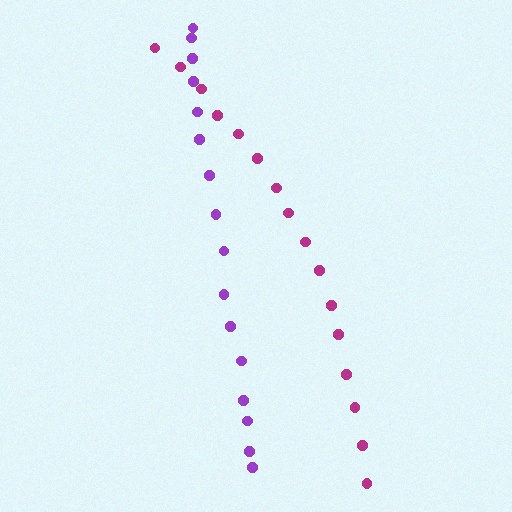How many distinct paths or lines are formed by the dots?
There are 2 distinct paths.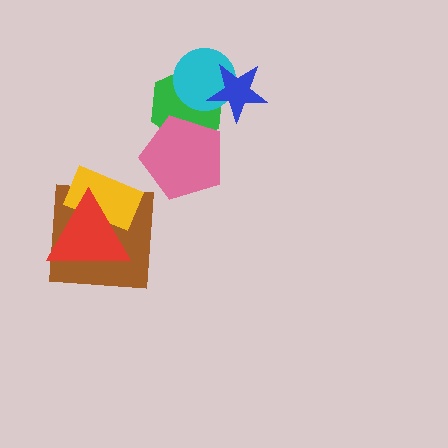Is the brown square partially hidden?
Yes, it is partially covered by another shape.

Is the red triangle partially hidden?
No, no other shape covers it.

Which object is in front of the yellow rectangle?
The red triangle is in front of the yellow rectangle.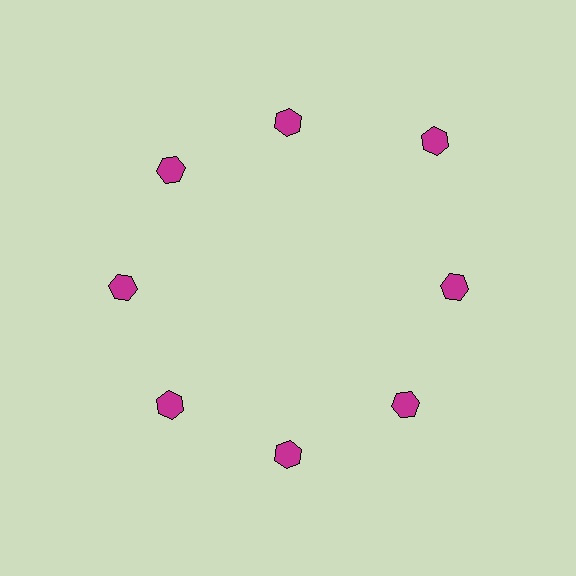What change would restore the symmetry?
The symmetry would be restored by moving it inward, back onto the ring so that all 8 hexagons sit at equal angles and equal distance from the center.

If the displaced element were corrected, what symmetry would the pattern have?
It would have 8-fold rotational symmetry — the pattern would map onto itself every 45 degrees.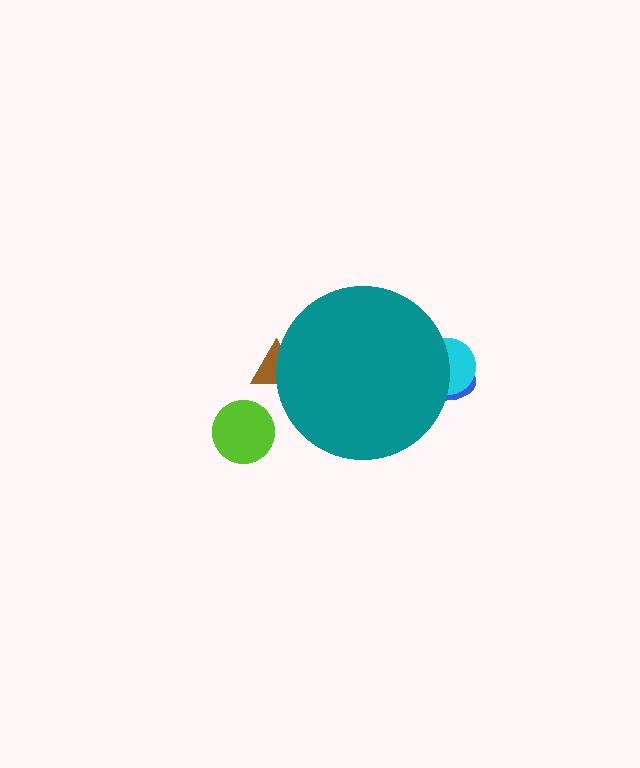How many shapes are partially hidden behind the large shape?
3 shapes are partially hidden.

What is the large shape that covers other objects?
A teal circle.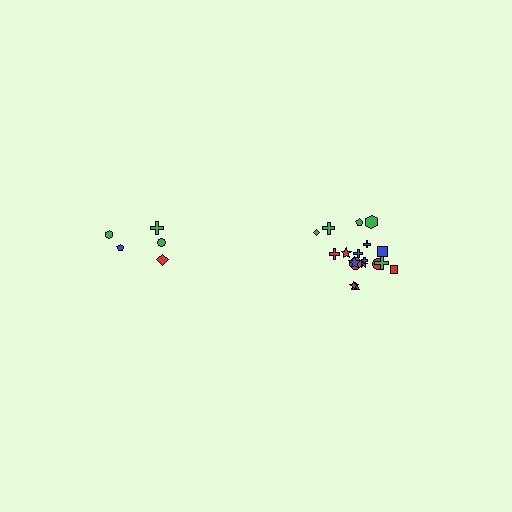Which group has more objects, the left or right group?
The right group.